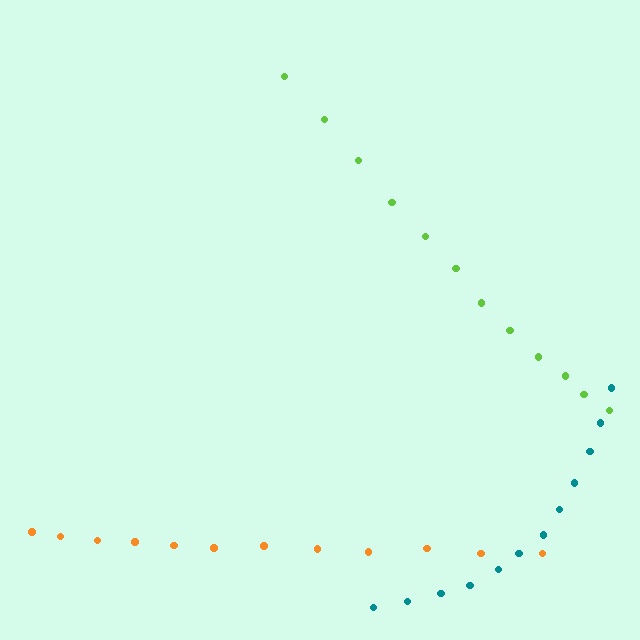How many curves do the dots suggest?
There are 3 distinct paths.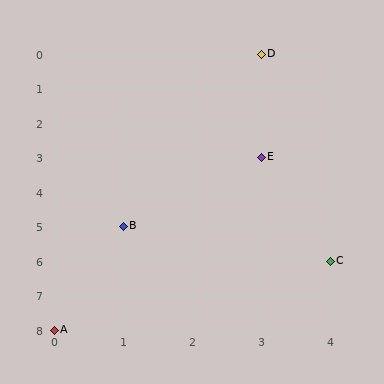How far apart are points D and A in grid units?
Points D and A are 3 columns and 8 rows apart (about 8.5 grid units diagonally).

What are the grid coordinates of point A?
Point A is at grid coordinates (0, 8).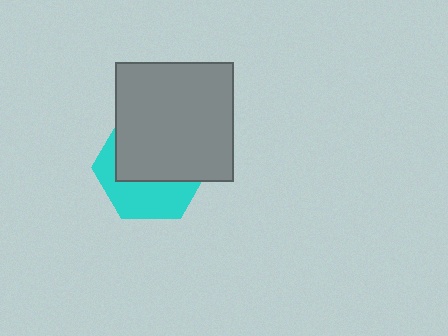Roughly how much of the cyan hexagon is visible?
A small part of it is visible (roughly 42%).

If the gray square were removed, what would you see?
You would see the complete cyan hexagon.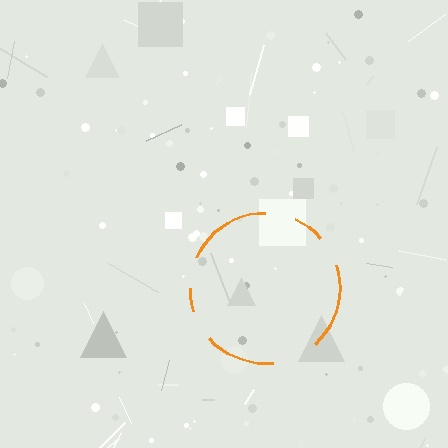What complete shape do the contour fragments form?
The contour fragments form a circle.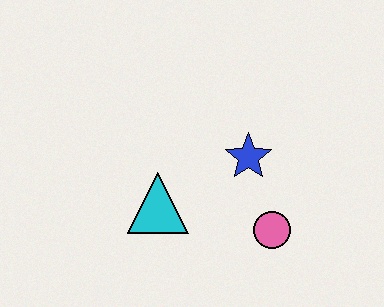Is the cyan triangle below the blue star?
Yes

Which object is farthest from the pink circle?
The cyan triangle is farthest from the pink circle.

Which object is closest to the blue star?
The pink circle is closest to the blue star.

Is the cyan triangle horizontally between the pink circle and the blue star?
No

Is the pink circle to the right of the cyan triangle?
Yes